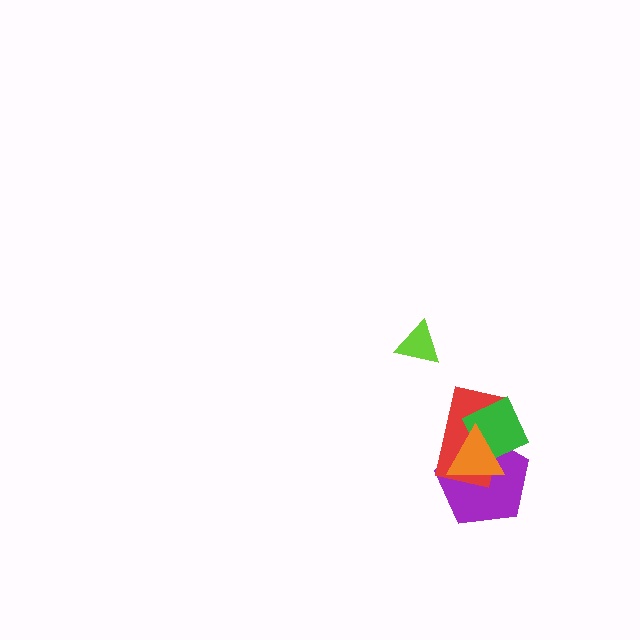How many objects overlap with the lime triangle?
0 objects overlap with the lime triangle.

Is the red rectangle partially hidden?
Yes, it is partially covered by another shape.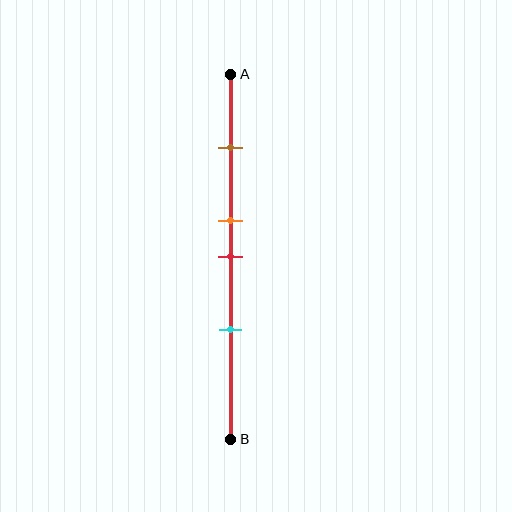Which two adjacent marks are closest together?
The orange and red marks are the closest adjacent pair.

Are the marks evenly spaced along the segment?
No, the marks are not evenly spaced.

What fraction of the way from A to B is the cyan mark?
The cyan mark is approximately 70% (0.7) of the way from A to B.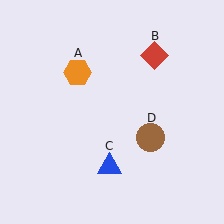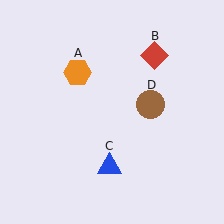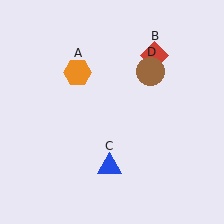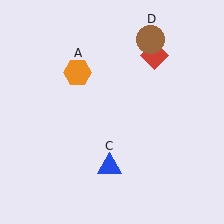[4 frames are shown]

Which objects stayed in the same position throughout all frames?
Orange hexagon (object A) and red diamond (object B) and blue triangle (object C) remained stationary.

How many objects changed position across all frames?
1 object changed position: brown circle (object D).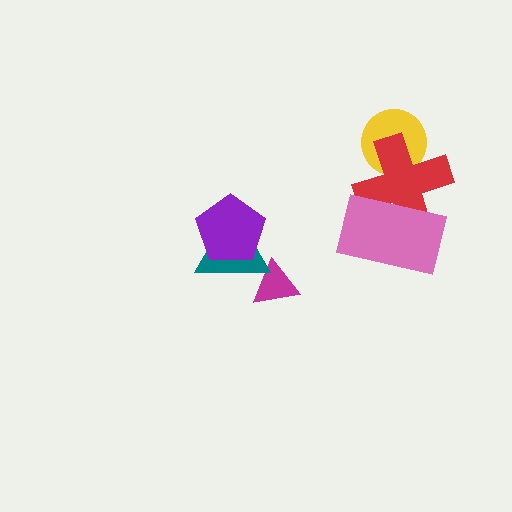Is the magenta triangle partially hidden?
Yes, it is partially covered by another shape.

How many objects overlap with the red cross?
2 objects overlap with the red cross.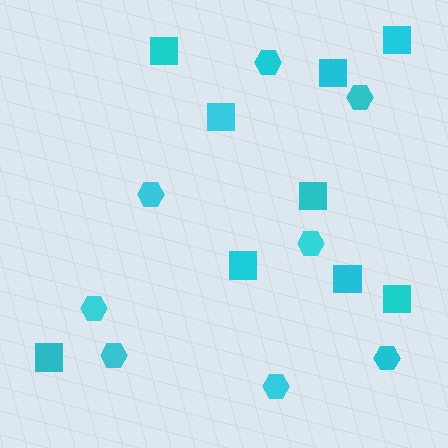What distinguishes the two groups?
There are 2 groups: one group of hexagons (8) and one group of squares (9).